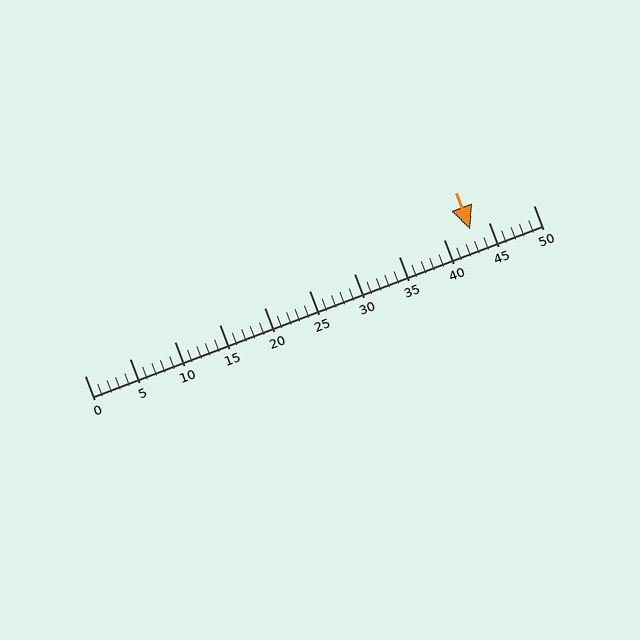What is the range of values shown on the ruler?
The ruler shows values from 0 to 50.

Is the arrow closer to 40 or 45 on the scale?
The arrow is closer to 45.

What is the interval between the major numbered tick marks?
The major tick marks are spaced 5 units apart.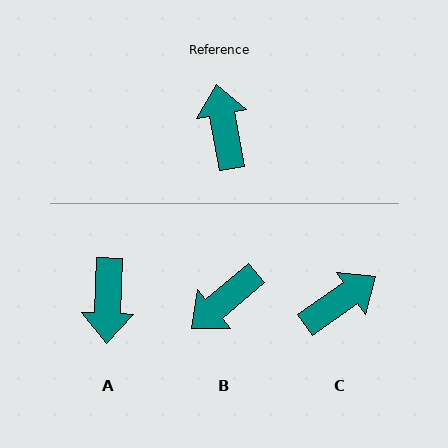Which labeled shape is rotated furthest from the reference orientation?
A, about 167 degrees away.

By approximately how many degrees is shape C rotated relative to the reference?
Approximately 66 degrees clockwise.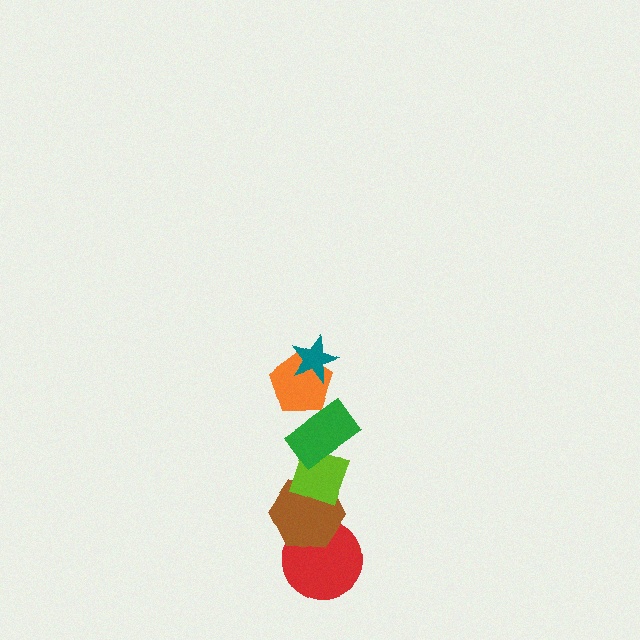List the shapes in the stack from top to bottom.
From top to bottom: the teal star, the orange pentagon, the green rectangle, the lime diamond, the brown hexagon, the red circle.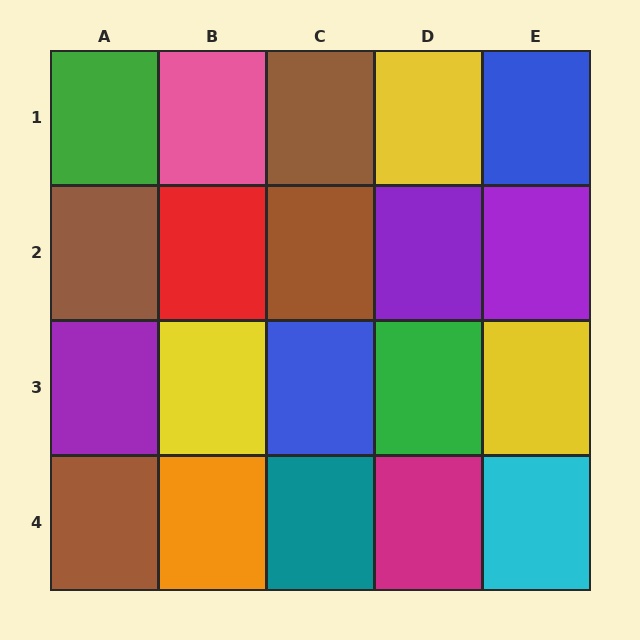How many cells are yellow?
3 cells are yellow.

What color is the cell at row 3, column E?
Yellow.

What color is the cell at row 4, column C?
Teal.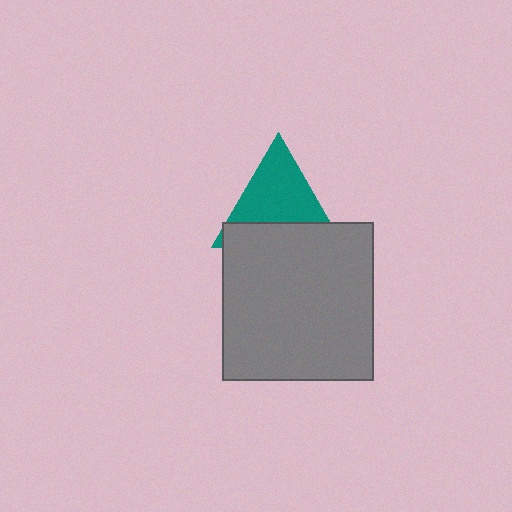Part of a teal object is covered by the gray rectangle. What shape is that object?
It is a triangle.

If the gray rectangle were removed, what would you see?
You would see the complete teal triangle.